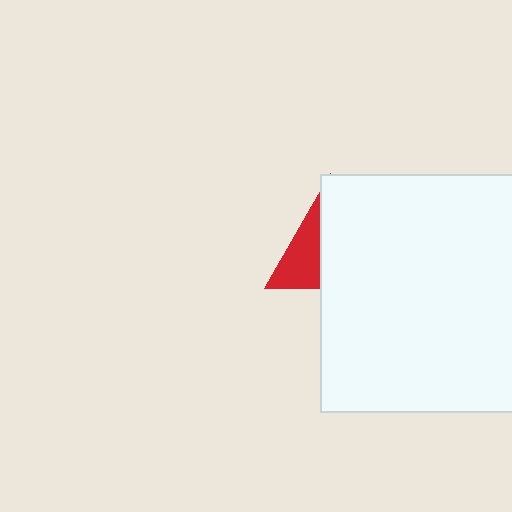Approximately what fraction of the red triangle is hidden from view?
Roughly 65% of the red triangle is hidden behind the white square.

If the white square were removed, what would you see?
You would see the complete red triangle.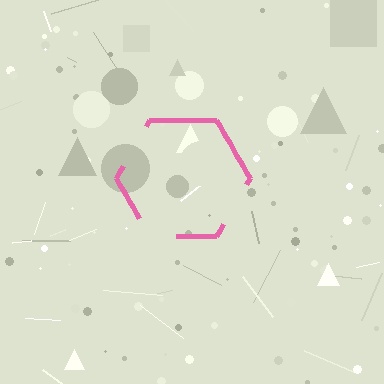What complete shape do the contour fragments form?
The contour fragments form a hexagon.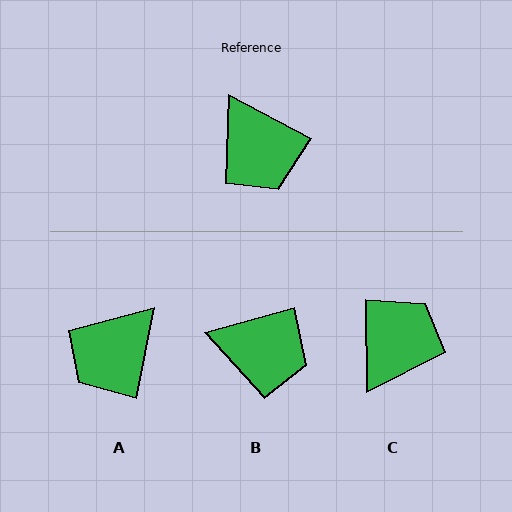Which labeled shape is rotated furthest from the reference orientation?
C, about 118 degrees away.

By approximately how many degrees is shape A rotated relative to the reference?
Approximately 73 degrees clockwise.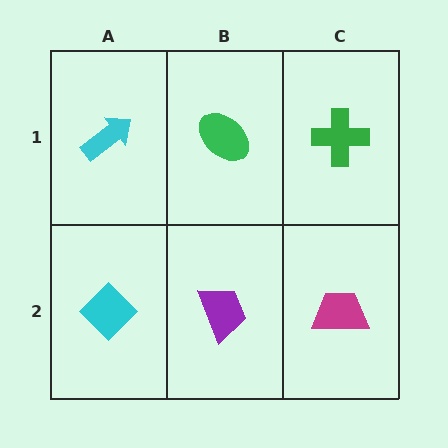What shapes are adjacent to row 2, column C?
A green cross (row 1, column C), a purple trapezoid (row 2, column B).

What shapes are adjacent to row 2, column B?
A green ellipse (row 1, column B), a cyan diamond (row 2, column A), a magenta trapezoid (row 2, column C).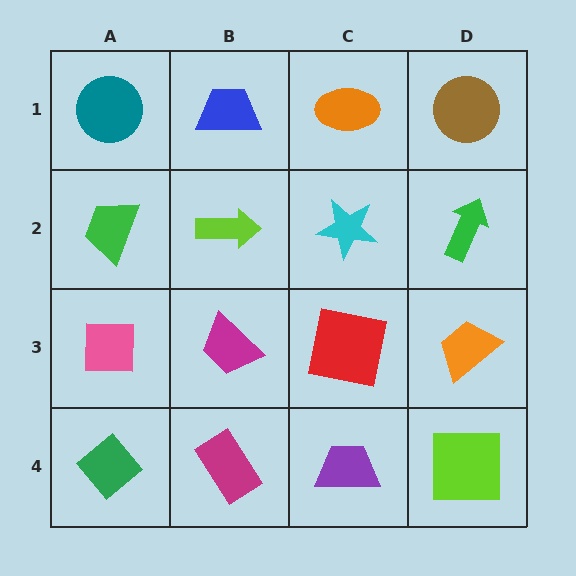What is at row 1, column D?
A brown circle.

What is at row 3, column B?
A magenta trapezoid.